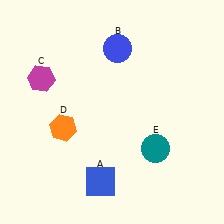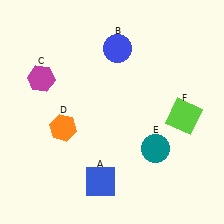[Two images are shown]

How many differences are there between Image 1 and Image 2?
There is 1 difference between the two images.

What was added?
A lime square (F) was added in Image 2.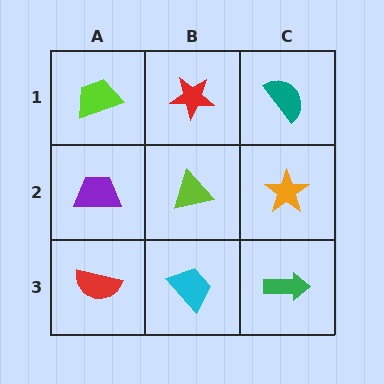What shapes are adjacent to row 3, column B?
A lime triangle (row 2, column B), a red semicircle (row 3, column A), a green arrow (row 3, column C).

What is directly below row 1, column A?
A purple trapezoid.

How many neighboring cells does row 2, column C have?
3.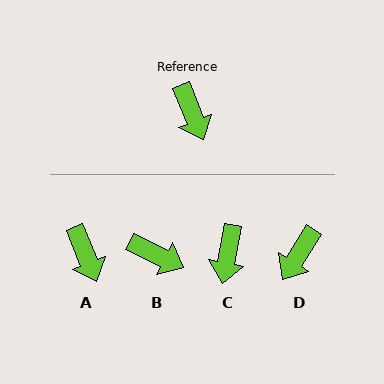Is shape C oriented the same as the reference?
No, it is off by about 33 degrees.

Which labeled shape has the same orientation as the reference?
A.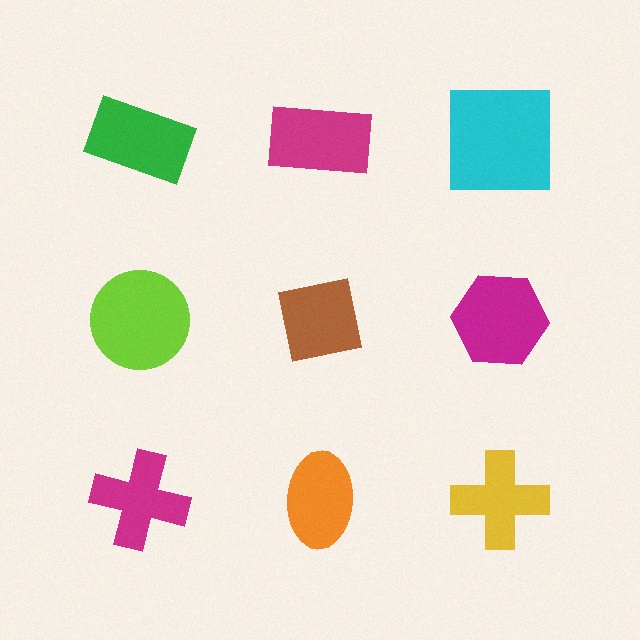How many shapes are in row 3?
3 shapes.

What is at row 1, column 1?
A green rectangle.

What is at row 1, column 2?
A magenta rectangle.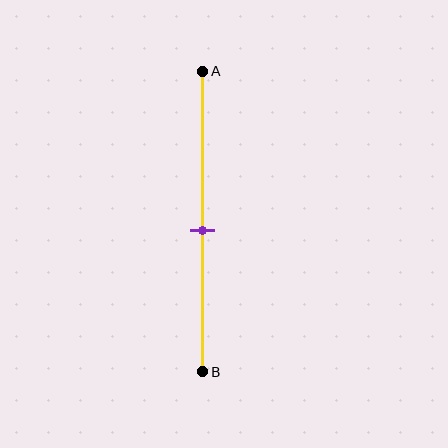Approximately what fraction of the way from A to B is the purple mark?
The purple mark is approximately 55% of the way from A to B.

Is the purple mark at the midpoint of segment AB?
Yes, the mark is approximately at the midpoint.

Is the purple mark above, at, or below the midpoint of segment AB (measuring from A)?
The purple mark is approximately at the midpoint of segment AB.